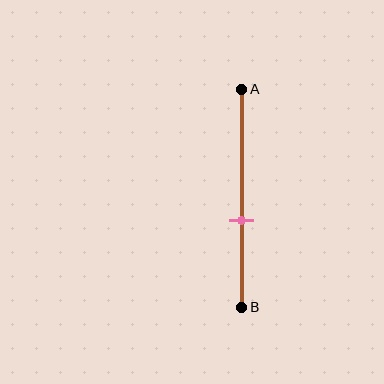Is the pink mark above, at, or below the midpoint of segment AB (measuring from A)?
The pink mark is below the midpoint of segment AB.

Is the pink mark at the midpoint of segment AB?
No, the mark is at about 60% from A, not at the 50% midpoint.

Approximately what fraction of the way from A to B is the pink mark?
The pink mark is approximately 60% of the way from A to B.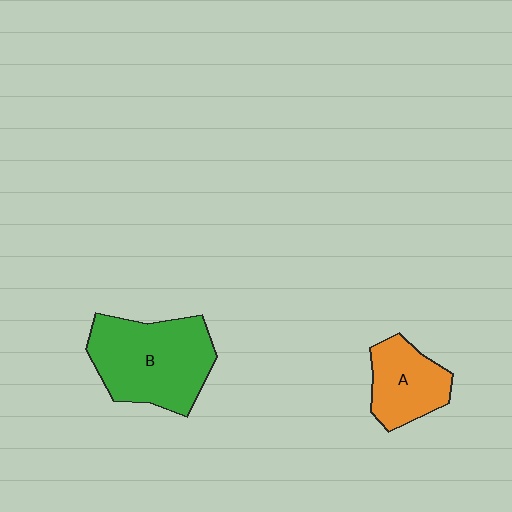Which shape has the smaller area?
Shape A (orange).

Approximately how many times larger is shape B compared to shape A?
Approximately 1.8 times.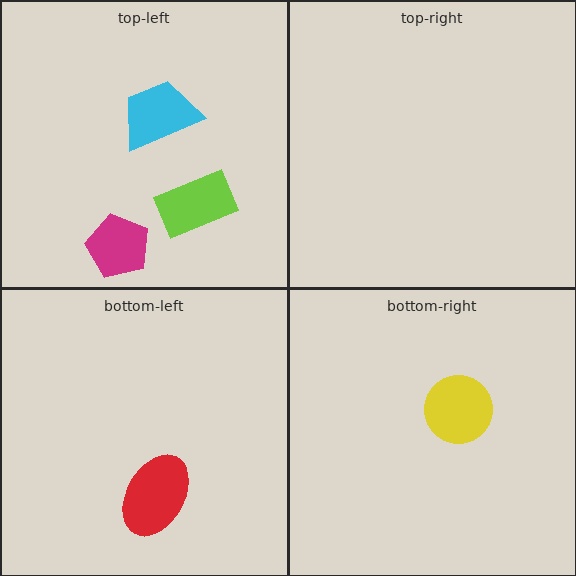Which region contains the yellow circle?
The bottom-right region.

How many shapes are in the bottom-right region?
1.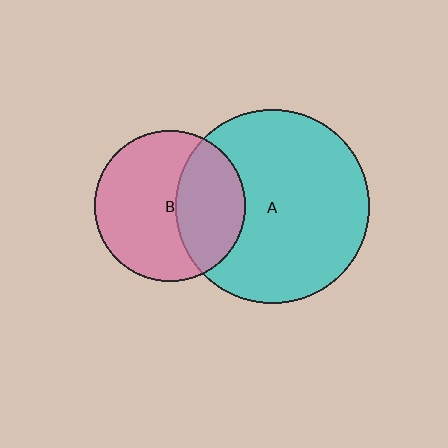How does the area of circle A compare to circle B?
Approximately 1.6 times.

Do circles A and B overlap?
Yes.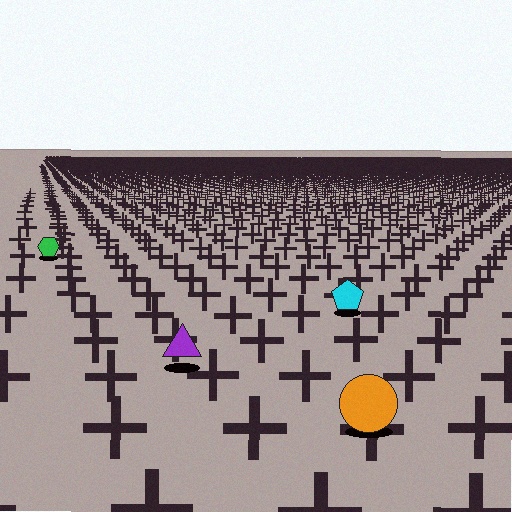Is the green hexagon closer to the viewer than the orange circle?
No. The orange circle is closer — you can tell from the texture gradient: the ground texture is coarser near it.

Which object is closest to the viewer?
The orange circle is closest. The texture marks near it are larger and more spread out.